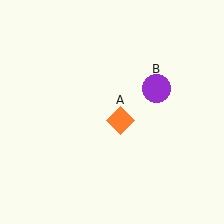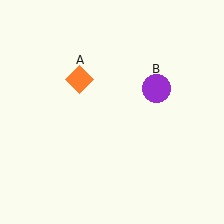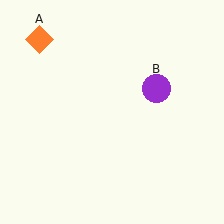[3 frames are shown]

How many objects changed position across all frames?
1 object changed position: orange diamond (object A).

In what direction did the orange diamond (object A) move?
The orange diamond (object A) moved up and to the left.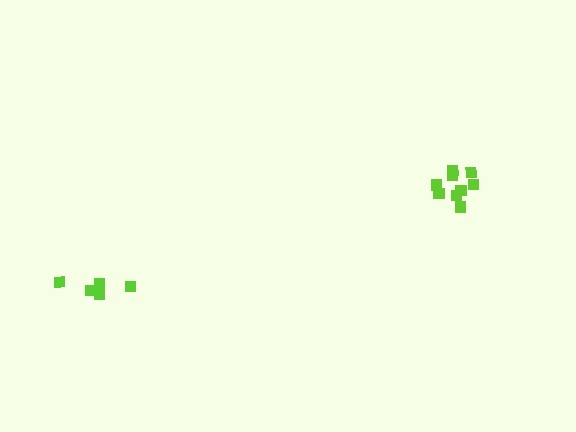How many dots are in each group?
Group 1: 5 dots, Group 2: 9 dots (14 total).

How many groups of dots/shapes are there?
There are 2 groups.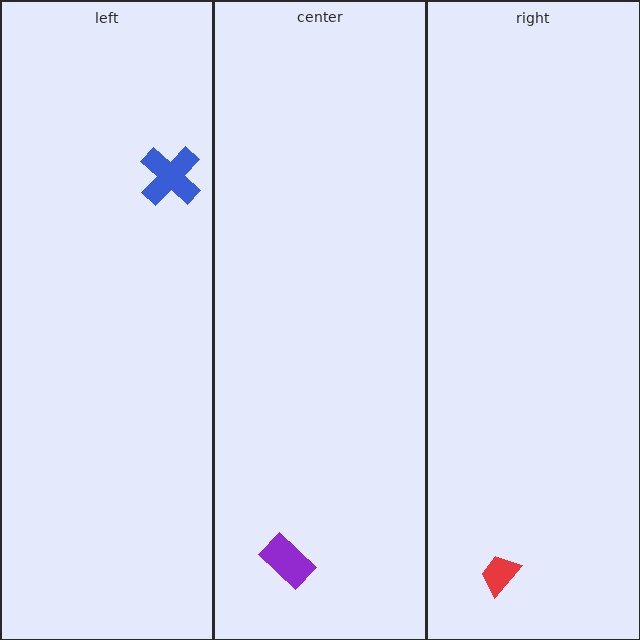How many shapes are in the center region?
1.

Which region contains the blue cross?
The left region.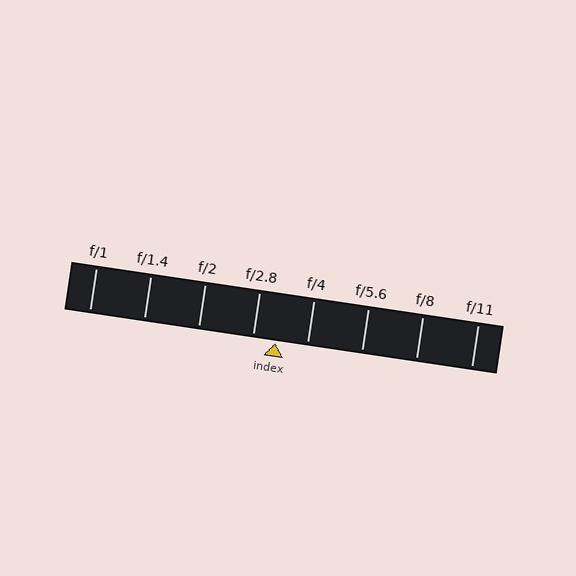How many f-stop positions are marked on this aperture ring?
There are 8 f-stop positions marked.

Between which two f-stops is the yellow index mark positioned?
The index mark is between f/2.8 and f/4.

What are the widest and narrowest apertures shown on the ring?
The widest aperture shown is f/1 and the narrowest is f/11.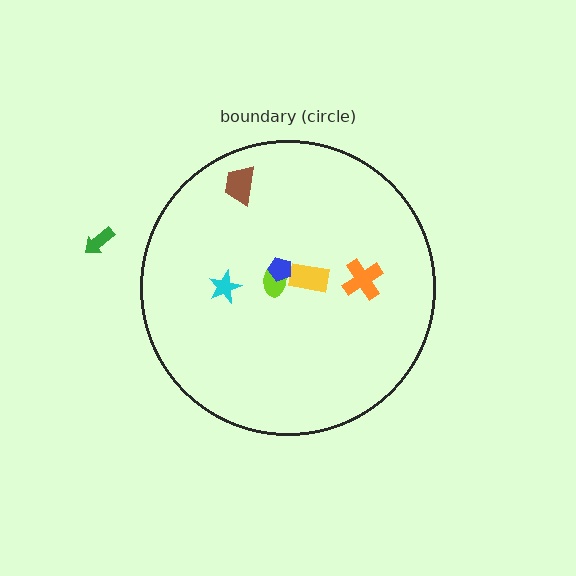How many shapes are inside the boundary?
6 inside, 1 outside.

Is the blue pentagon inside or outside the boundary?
Inside.